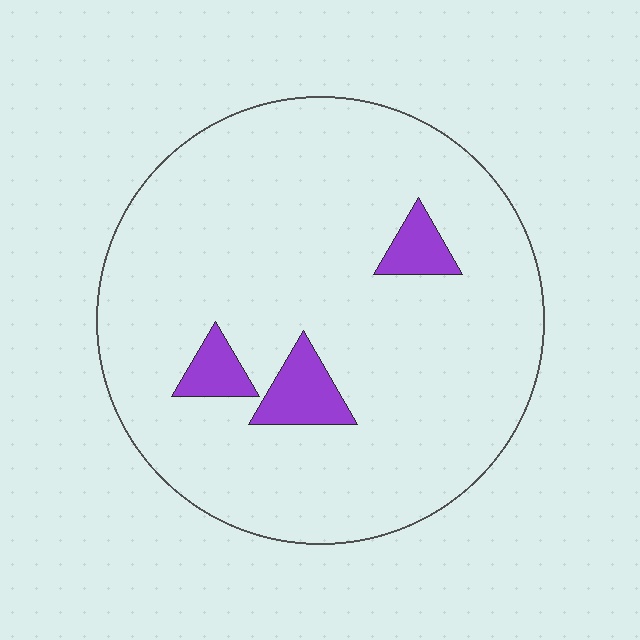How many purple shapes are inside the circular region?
3.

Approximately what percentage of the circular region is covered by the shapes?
Approximately 10%.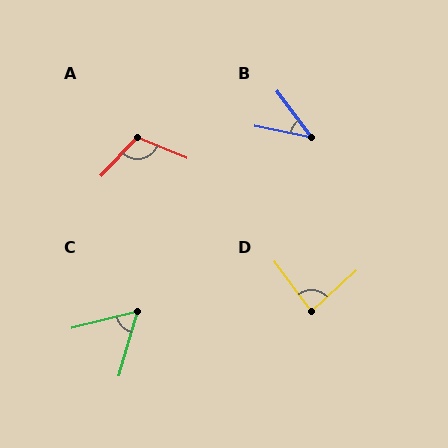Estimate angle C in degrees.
Approximately 59 degrees.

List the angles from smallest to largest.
B (42°), C (59°), D (83°), A (111°).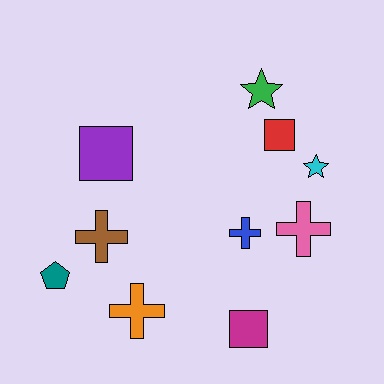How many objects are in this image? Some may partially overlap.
There are 10 objects.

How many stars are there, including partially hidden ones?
There are 2 stars.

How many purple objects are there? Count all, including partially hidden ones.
There is 1 purple object.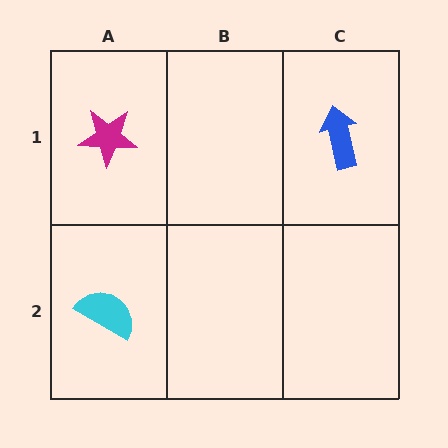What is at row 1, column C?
A blue arrow.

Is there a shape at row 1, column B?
No, that cell is empty.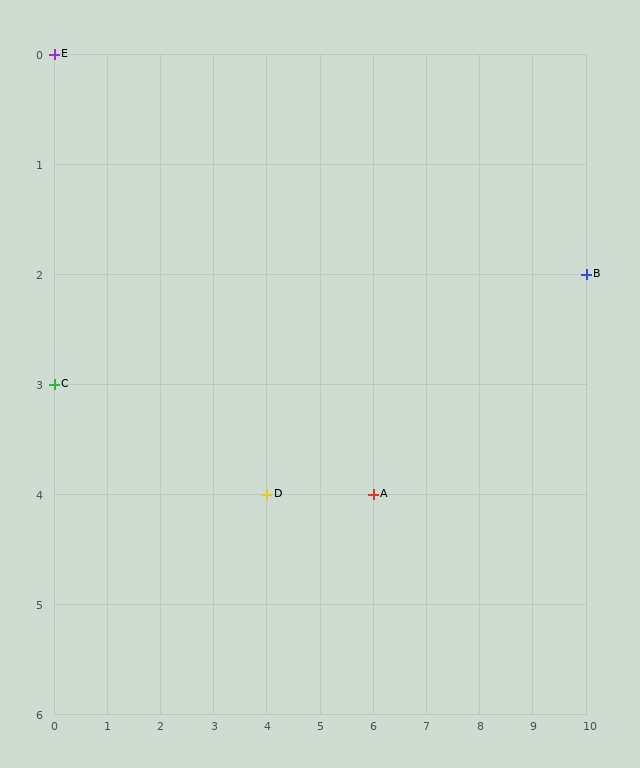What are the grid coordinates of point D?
Point D is at grid coordinates (4, 4).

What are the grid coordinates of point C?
Point C is at grid coordinates (0, 3).